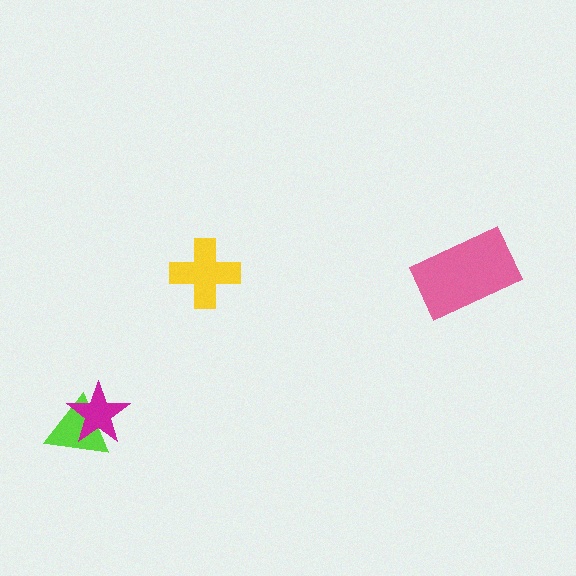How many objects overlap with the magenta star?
1 object overlaps with the magenta star.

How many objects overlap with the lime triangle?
1 object overlaps with the lime triangle.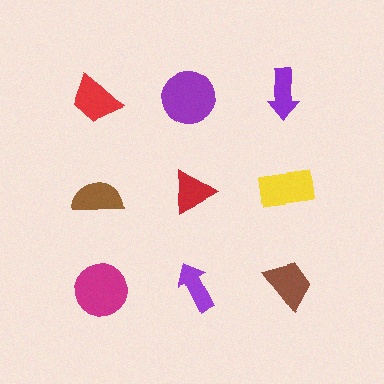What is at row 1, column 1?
A red trapezoid.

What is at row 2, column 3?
A yellow rectangle.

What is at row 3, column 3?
A brown trapezoid.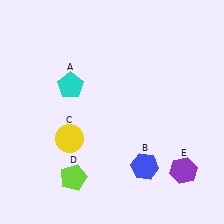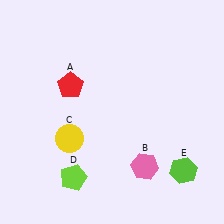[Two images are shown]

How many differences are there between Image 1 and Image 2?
There are 3 differences between the two images.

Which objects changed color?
A changed from cyan to red. B changed from blue to pink. E changed from purple to lime.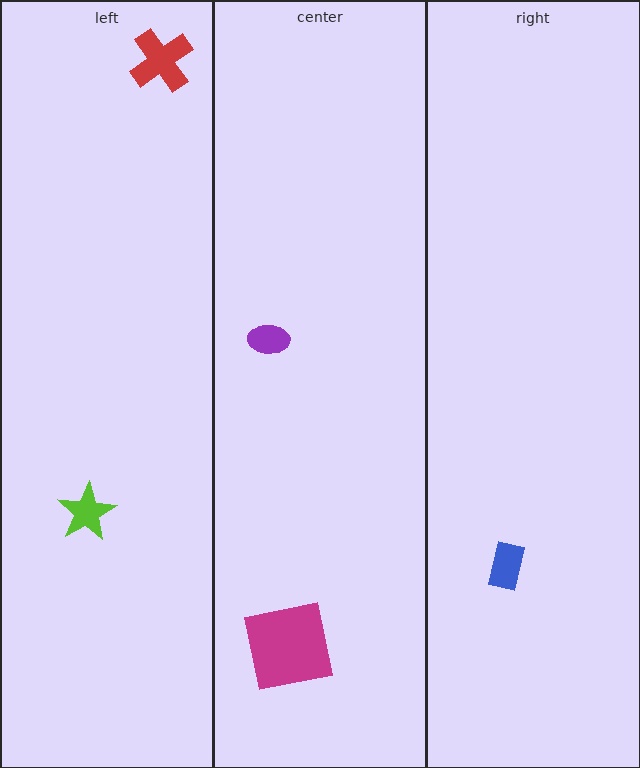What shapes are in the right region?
The blue rectangle.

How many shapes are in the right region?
1.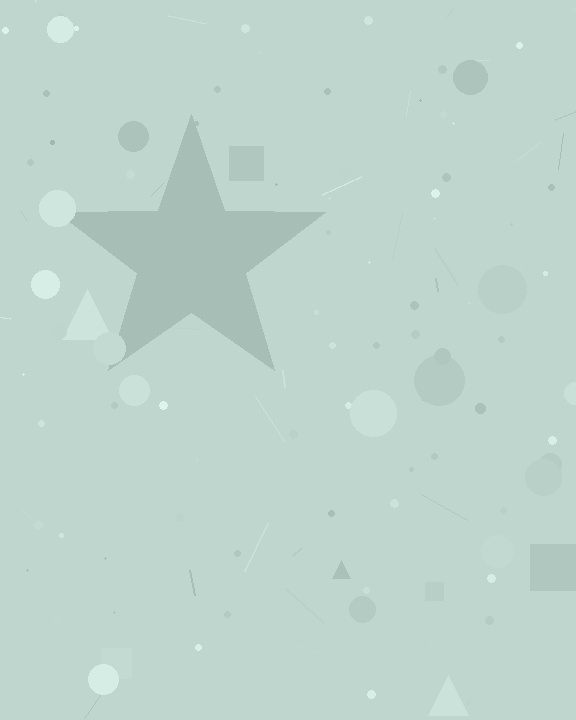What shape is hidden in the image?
A star is hidden in the image.